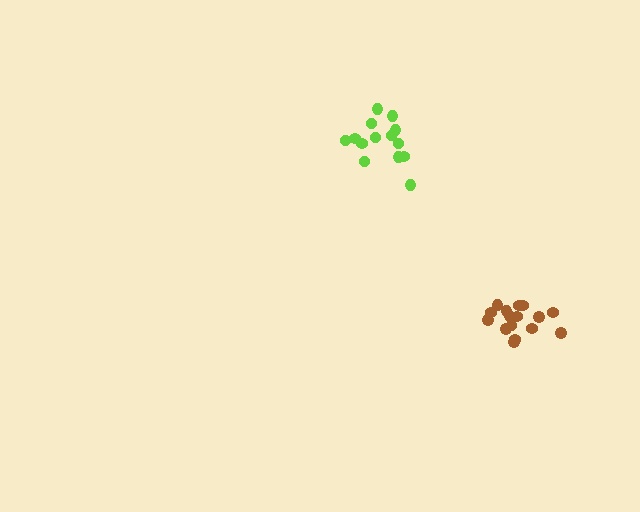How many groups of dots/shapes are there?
There are 2 groups.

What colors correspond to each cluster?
The clusters are colored: lime, brown.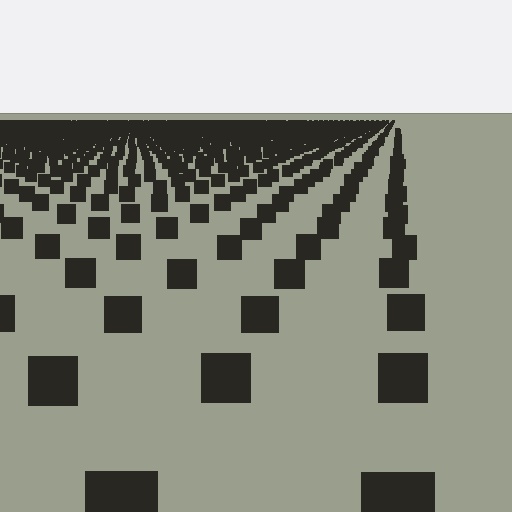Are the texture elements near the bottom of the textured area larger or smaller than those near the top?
Larger. Near the bottom, elements are closer to the viewer and appear at a bigger on-screen size.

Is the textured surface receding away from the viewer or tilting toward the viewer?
The surface is receding away from the viewer. Texture elements get smaller and denser toward the top.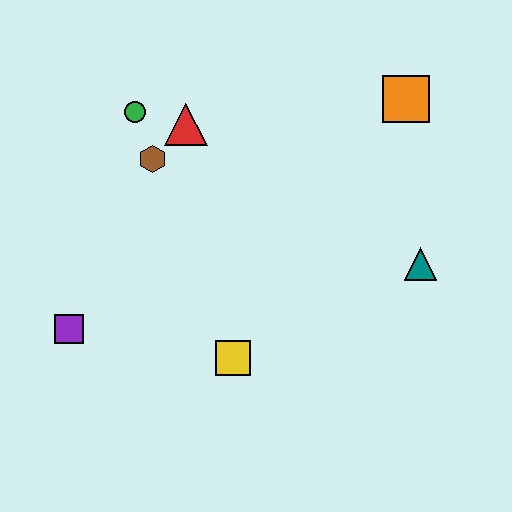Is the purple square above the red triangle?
No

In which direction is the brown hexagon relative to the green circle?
The brown hexagon is below the green circle.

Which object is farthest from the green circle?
The teal triangle is farthest from the green circle.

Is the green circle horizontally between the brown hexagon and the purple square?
Yes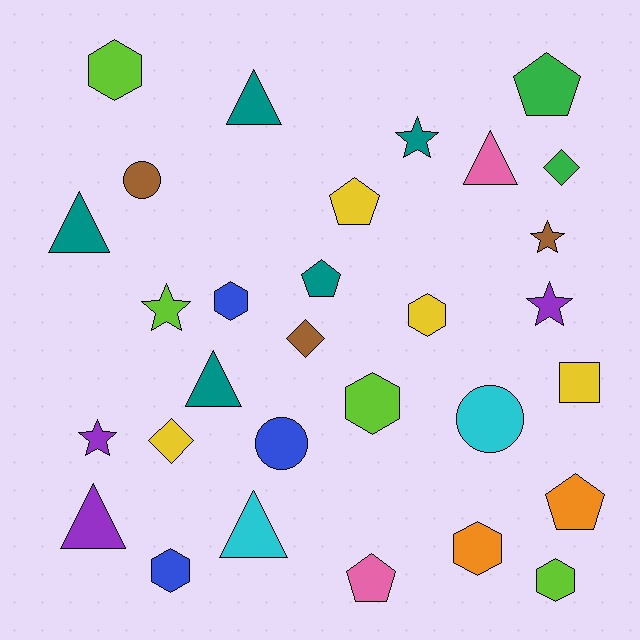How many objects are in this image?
There are 30 objects.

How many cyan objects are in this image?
There are 2 cyan objects.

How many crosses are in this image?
There are no crosses.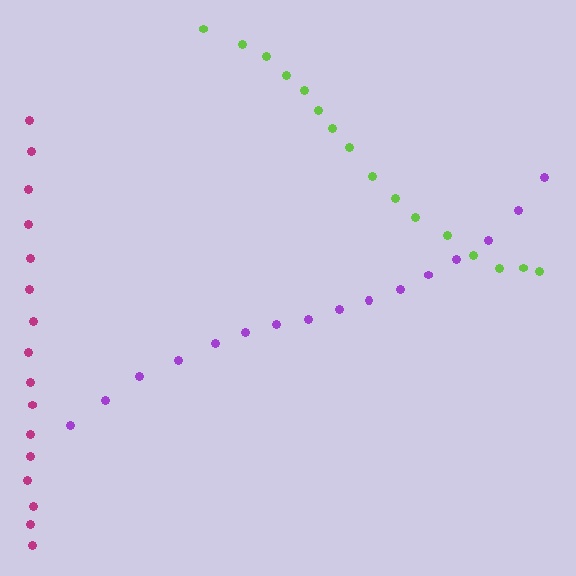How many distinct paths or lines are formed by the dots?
There are 3 distinct paths.